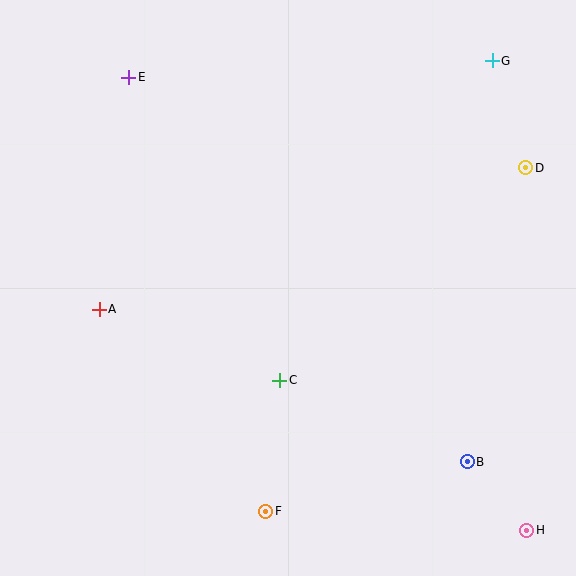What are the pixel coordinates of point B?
Point B is at (467, 462).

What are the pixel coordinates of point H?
Point H is at (527, 530).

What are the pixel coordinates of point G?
Point G is at (492, 61).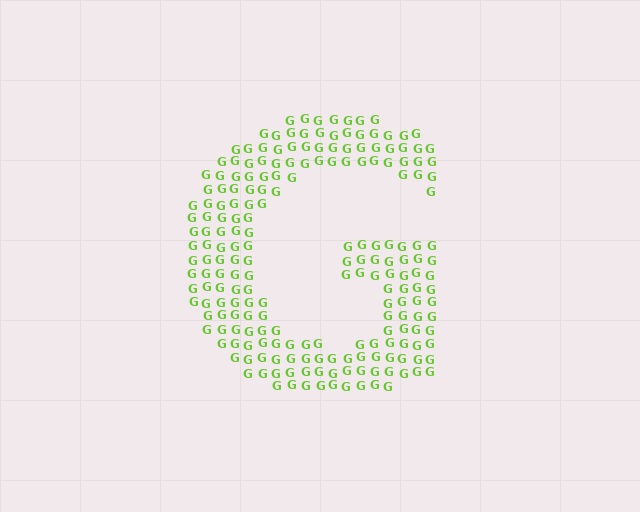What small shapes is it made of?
It is made of small letter G's.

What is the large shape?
The large shape is the letter G.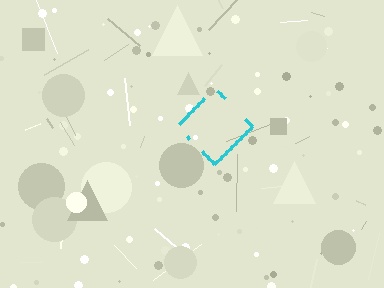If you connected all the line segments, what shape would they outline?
They would outline a diamond.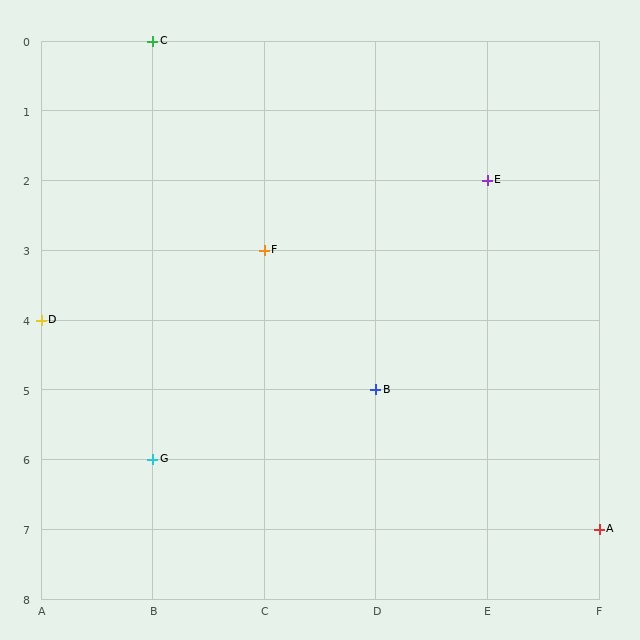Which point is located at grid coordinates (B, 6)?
Point G is at (B, 6).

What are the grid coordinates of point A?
Point A is at grid coordinates (F, 7).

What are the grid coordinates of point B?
Point B is at grid coordinates (D, 5).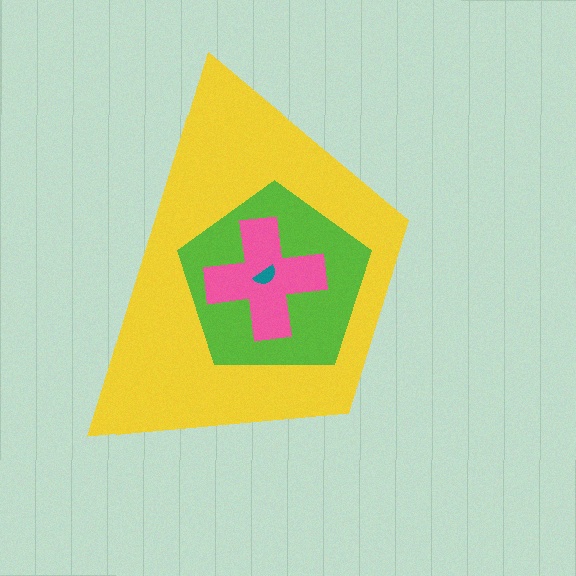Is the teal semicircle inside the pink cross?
Yes.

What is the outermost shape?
The yellow trapezoid.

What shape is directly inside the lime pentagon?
The pink cross.